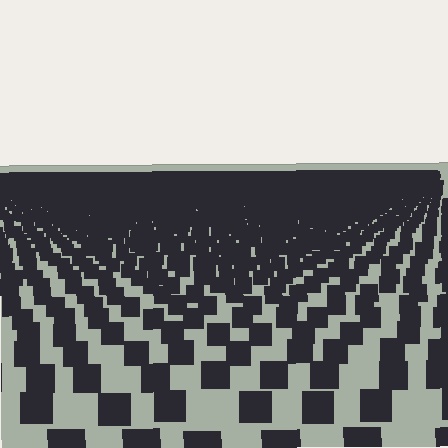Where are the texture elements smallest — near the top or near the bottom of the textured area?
Near the top.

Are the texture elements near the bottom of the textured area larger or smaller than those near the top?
Larger. Near the bottom, elements are closer to the viewer and appear at a bigger on-screen size.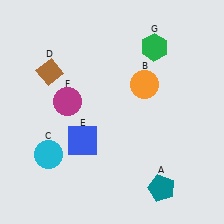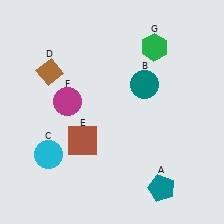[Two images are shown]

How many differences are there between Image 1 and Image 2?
There are 2 differences between the two images.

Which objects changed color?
B changed from orange to teal. E changed from blue to brown.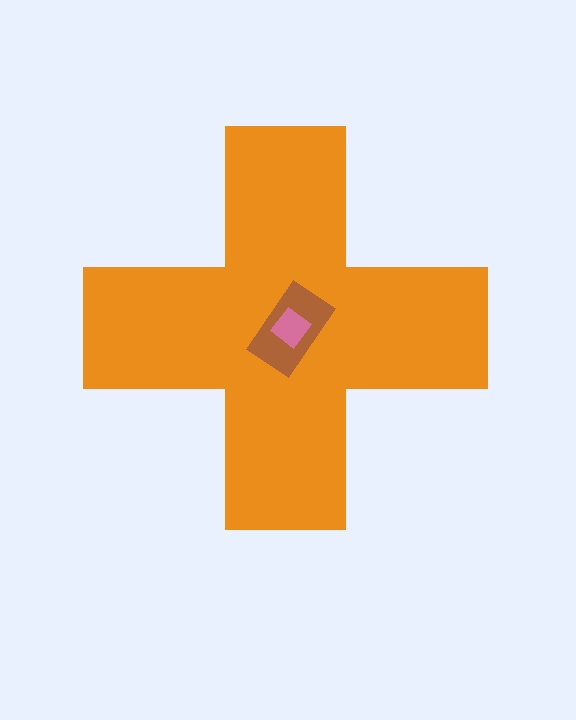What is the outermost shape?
The orange cross.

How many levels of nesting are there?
3.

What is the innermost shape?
The pink diamond.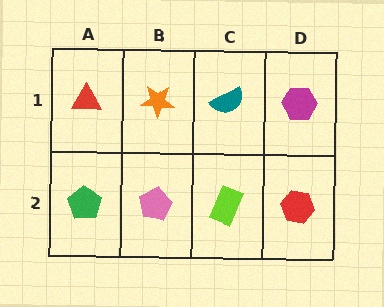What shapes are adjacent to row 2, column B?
An orange star (row 1, column B), a green pentagon (row 2, column A), a lime rectangle (row 2, column C).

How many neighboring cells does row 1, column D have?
2.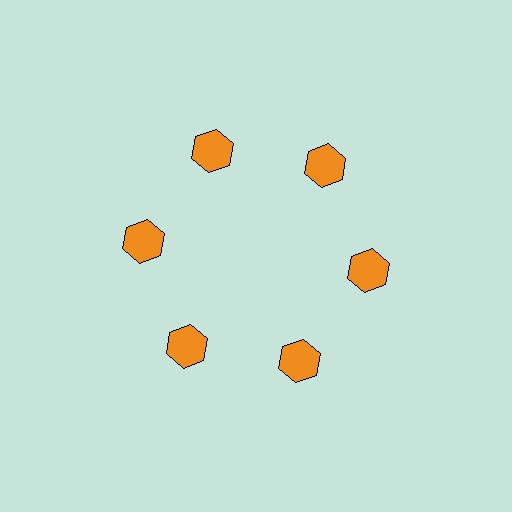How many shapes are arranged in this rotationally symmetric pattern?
There are 6 shapes, arranged in 6 groups of 1.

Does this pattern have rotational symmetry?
Yes, this pattern has 6-fold rotational symmetry. It looks the same after rotating 60 degrees around the center.